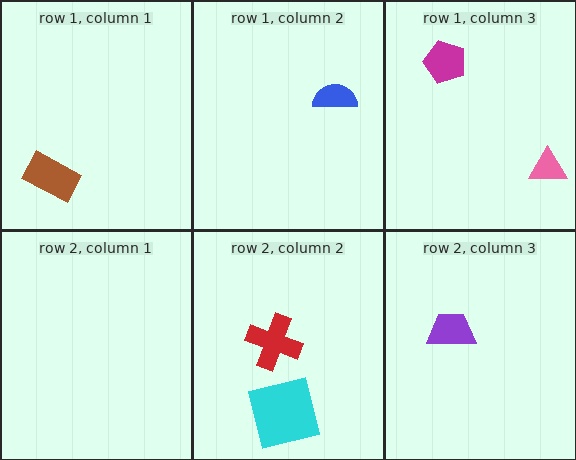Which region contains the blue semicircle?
The row 1, column 2 region.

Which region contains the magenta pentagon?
The row 1, column 3 region.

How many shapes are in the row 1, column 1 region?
1.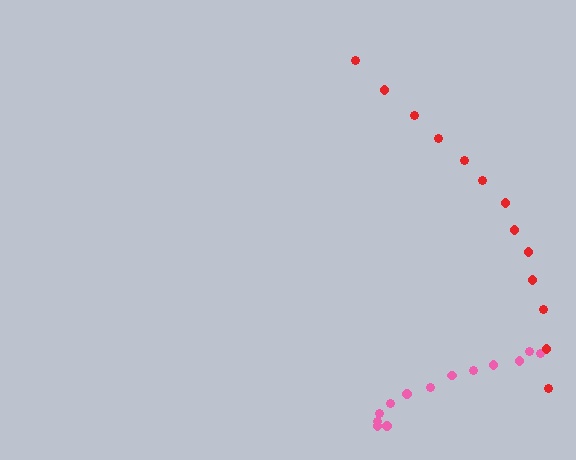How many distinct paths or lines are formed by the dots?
There are 2 distinct paths.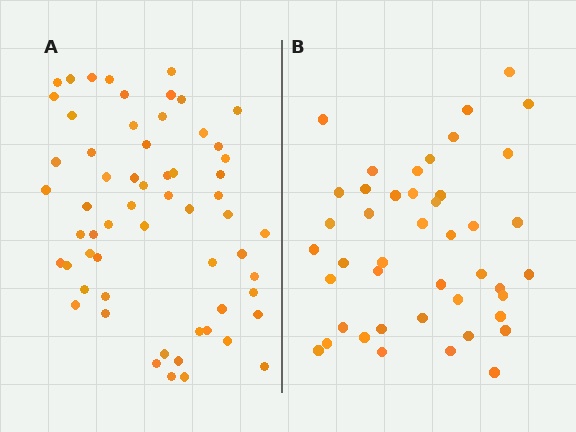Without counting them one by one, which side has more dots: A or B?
Region A (the left region) has more dots.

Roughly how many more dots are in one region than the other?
Region A has approximately 15 more dots than region B.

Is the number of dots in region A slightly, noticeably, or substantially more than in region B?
Region A has noticeably more, but not dramatically so. The ratio is roughly 1.4 to 1.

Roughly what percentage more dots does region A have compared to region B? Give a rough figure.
About 35% more.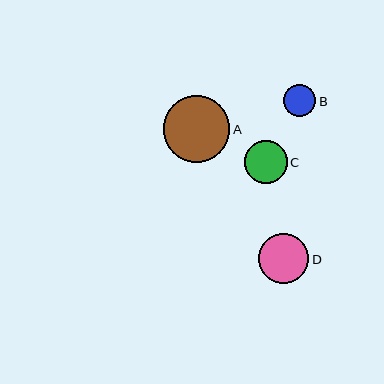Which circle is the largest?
Circle A is the largest with a size of approximately 66 pixels.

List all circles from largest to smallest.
From largest to smallest: A, D, C, B.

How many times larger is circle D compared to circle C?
Circle D is approximately 1.2 times the size of circle C.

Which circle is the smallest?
Circle B is the smallest with a size of approximately 32 pixels.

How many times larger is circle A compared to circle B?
Circle A is approximately 2.1 times the size of circle B.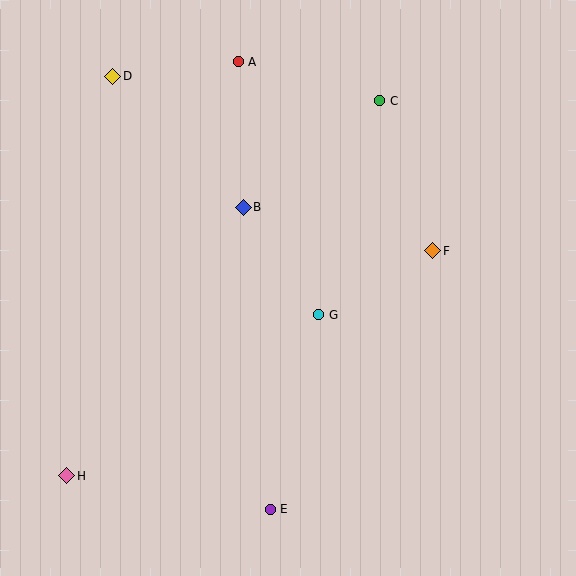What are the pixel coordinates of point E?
Point E is at (270, 509).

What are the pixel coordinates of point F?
Point F is at (433, 251).